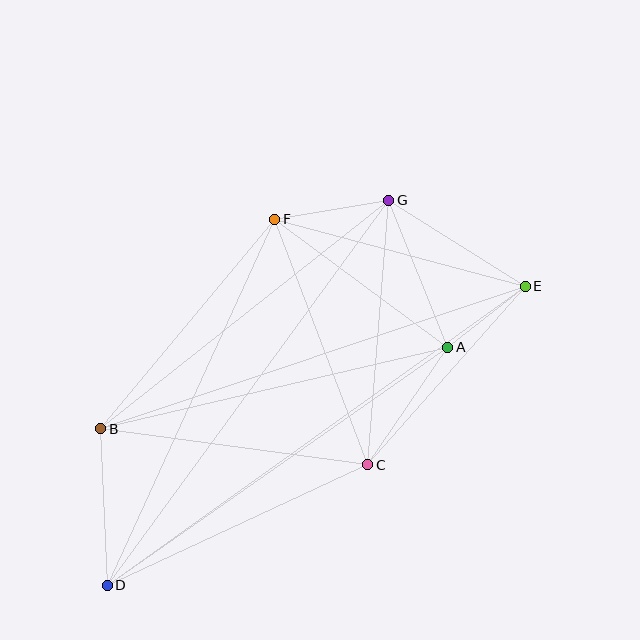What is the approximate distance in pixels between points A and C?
The distance between A and C is approximately 142 pixels.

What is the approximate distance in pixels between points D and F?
The distance between D and F is approximately 402 pixels.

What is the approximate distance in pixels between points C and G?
The distance between C and G is approximately 266 pixels.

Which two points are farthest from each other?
Points D and E are farthest from each other.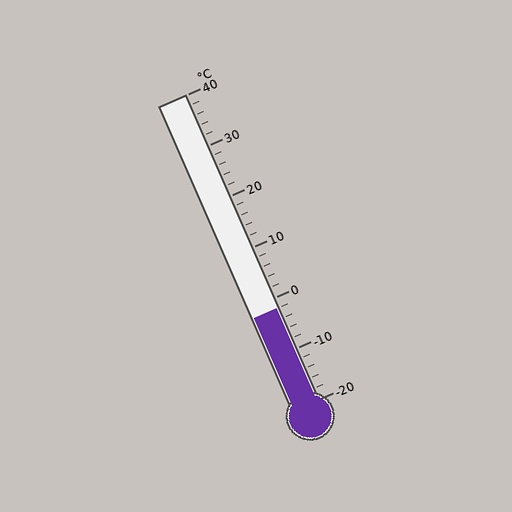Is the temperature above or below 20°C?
The temperature is below 20°C.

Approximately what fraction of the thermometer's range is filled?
The thermometer is filled to approximately 30% of its range.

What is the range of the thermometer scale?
The thermometer scale ranges from -20°C to 40°C.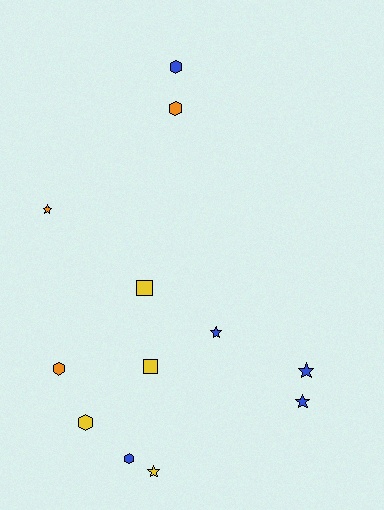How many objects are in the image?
There are 12 objects.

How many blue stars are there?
There are 3 blue stars.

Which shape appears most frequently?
Hexagon, with 5 objects.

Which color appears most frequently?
Blue, with 5 objects.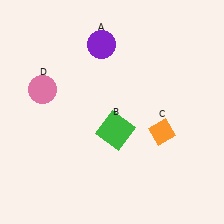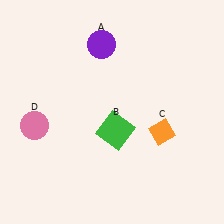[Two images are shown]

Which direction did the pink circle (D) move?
The pink circle (D) moved down.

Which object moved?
The pink circle (D) moved down.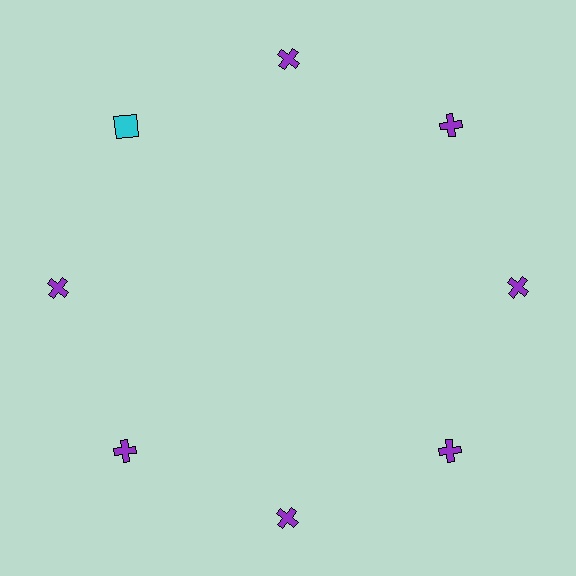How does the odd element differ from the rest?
It differs in both color (cyan instead of purple) and shape (square instead of cross).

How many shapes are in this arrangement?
There are 8 shapes arranged in a ring pattern.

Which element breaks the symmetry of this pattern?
The cyan square at roughly the 10 o'clock position breaks the symmetry. All other shapes are purple crosses.